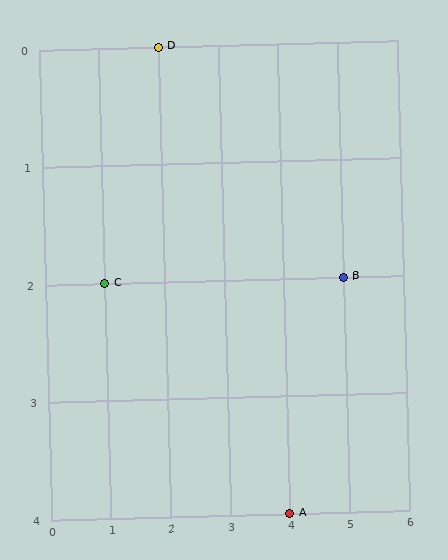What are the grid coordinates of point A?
Point A is at grid coordinates (4, 4).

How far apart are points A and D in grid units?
Points A and D are 2 columns and 4 rows apart (about 4.5 grid units diagonally).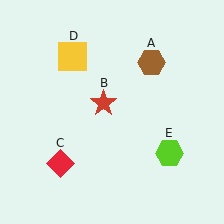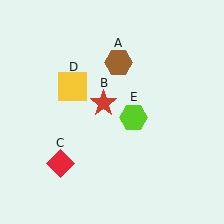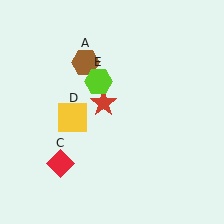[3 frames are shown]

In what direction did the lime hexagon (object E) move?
The lime hexagon (object E) moved up and to the left.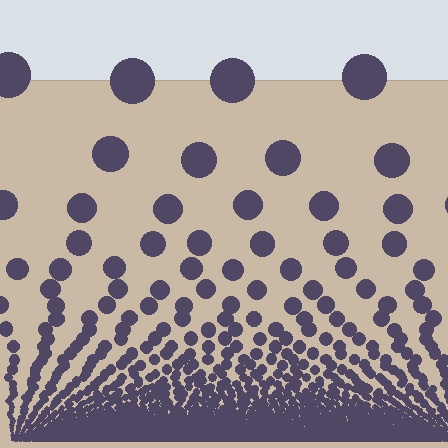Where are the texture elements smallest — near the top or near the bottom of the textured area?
Near the bottom.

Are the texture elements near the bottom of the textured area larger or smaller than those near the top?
Smaller. The gradient is inverted — elements near the bottom are smaller and denser.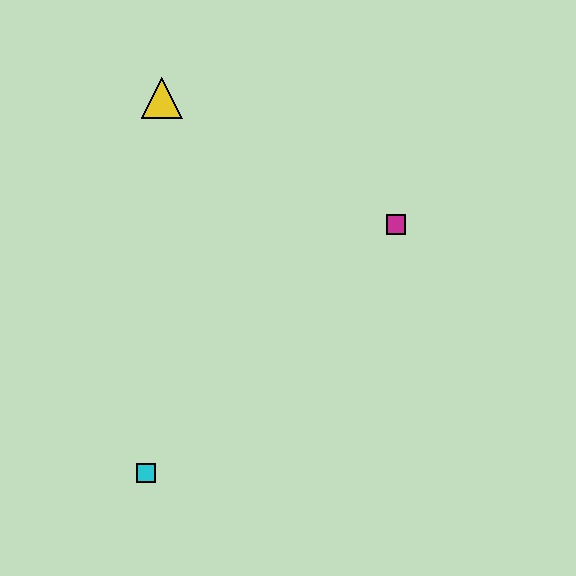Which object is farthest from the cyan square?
The yellow triangle is farthest from the cyan square.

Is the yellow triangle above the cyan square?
Yes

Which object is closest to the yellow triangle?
The magenta square is closest to the yellow triangle.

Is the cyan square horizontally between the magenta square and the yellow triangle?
No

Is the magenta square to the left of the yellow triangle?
No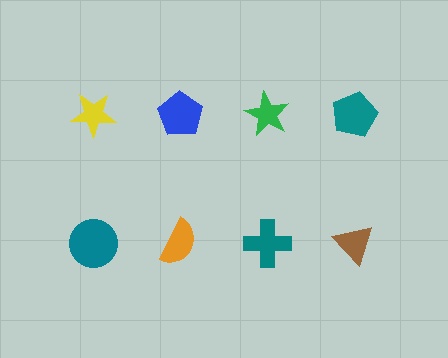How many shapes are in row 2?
4 shapes.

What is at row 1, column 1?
A yellow star.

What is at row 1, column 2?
A blue pentagon.